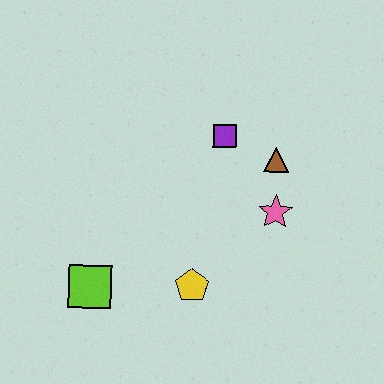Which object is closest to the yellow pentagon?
The lime square is closest to the yellow pentagon.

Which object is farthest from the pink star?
The lime square is farthest from the pink star.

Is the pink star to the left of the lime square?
No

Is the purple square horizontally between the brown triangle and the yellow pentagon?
Yes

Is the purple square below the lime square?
No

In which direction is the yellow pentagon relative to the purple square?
The yellow pentagon is below the purple square.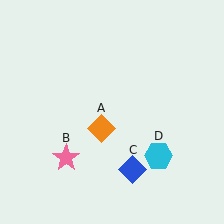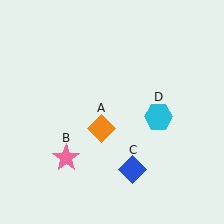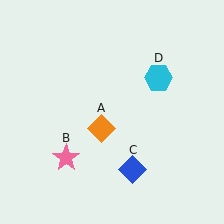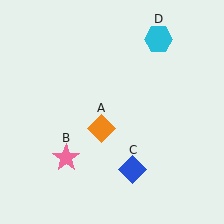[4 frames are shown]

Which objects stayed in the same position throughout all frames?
Orange diamond (object A) and pink star (object B) and blue diamond (object C) remained stationary.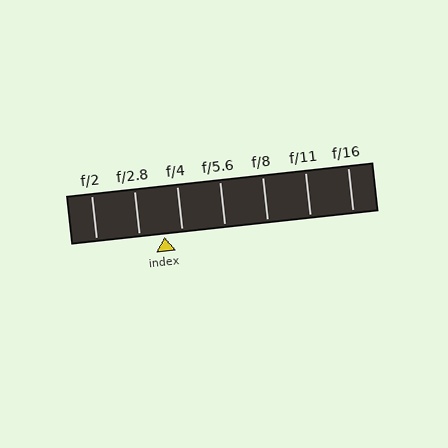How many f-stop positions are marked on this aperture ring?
There are 7 f-stop positions marked.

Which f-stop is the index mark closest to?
The index mark is closest to f/4.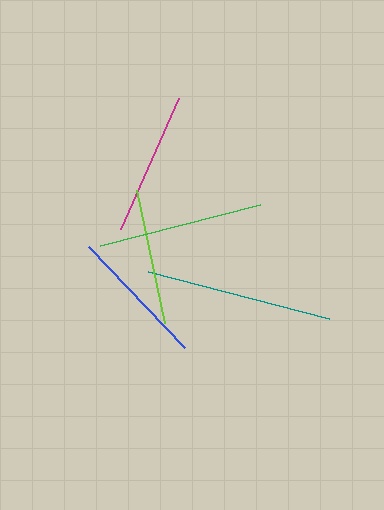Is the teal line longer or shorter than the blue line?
The teal line is longer than the blue line.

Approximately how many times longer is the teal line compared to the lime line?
The teal line is approximately 1.4 times the length of the lime line.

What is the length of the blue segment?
The blue segment is approximately 139 pixels long.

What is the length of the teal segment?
The teal segment is approximately 187 pixels long.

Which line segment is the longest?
The teal line is the longest at approximately 187 pixels.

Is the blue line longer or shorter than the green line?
The green line is longer than the blue line.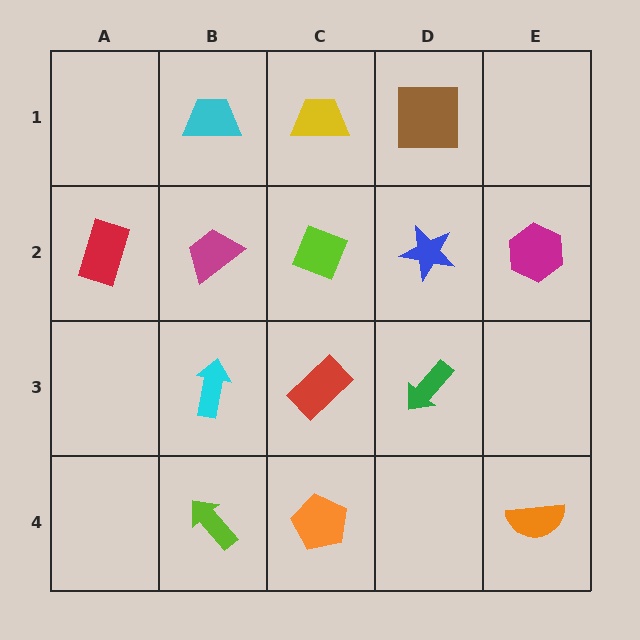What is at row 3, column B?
A cyan arrow.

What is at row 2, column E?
A magenta hexagon.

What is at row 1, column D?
A brown square.